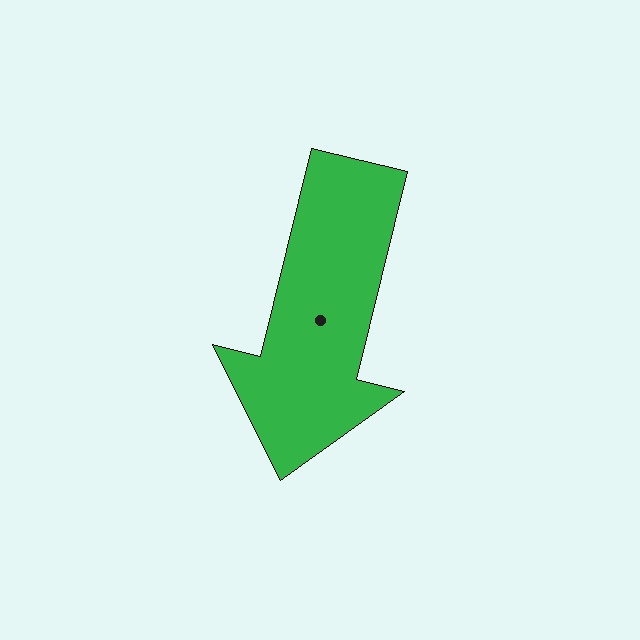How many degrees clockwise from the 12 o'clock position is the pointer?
Approximately 194 degrees.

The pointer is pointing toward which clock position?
Roughly 6 o'clock.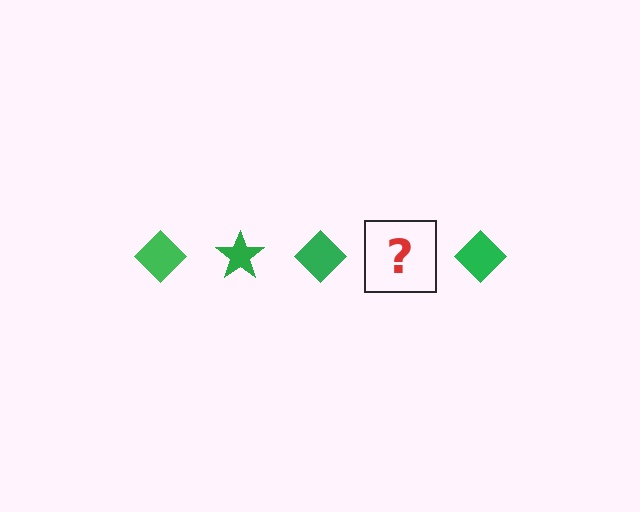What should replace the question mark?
The question mark should be replaced with a green star.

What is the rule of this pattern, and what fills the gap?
The rule is that the pattern cycles through diamond, star shapes in green. The gap should be filled with a green star.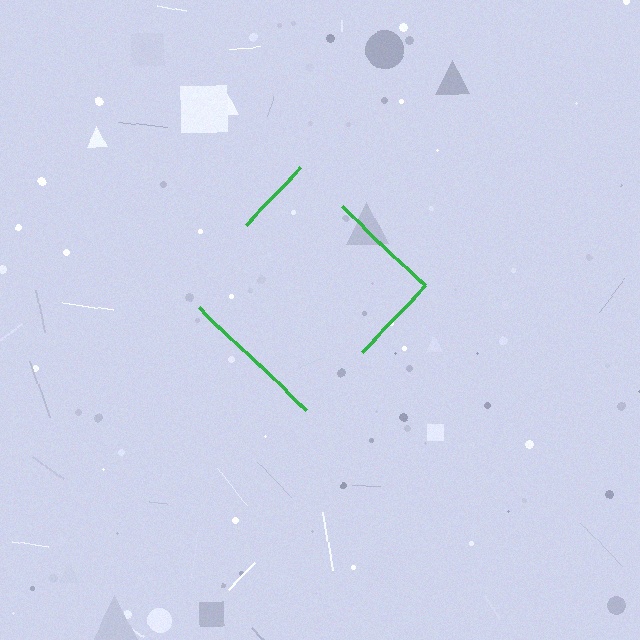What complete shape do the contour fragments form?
The contour fragments form a diamond.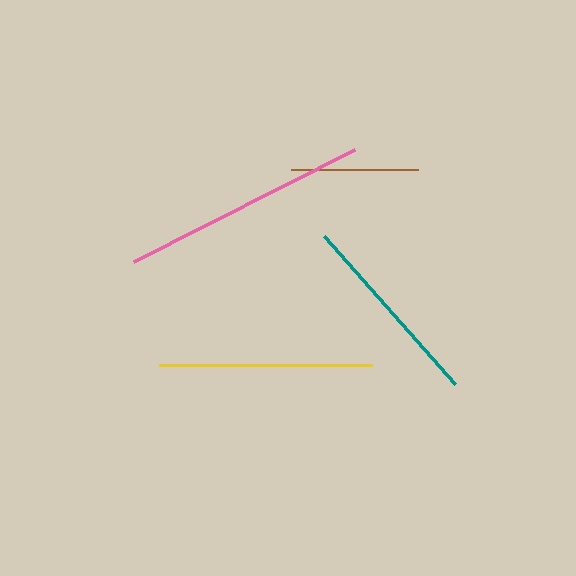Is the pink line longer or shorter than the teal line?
The pink line is longer than the teal line.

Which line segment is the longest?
The pink line is the longest at approximately 248 pixels.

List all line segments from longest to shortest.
From longest to shortest: pink, yellow, teal, brown.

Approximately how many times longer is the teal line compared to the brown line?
The teal line is approximately 1.6 times the length of the brown line.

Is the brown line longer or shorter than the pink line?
The pink line is longer than the brown line.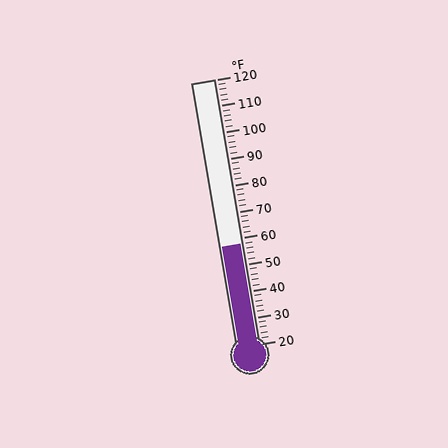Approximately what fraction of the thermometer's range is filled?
The thermometer is filled to approximately 40% of its range.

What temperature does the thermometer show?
The thermometer shows approximately 58°F.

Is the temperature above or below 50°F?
The temperature is above 50°F.